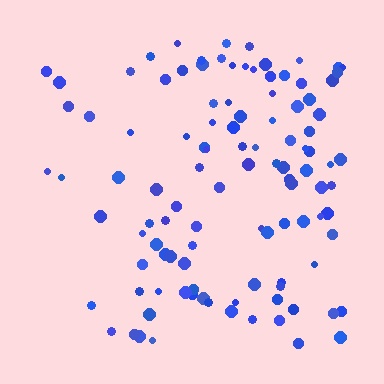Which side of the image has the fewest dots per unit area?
The left.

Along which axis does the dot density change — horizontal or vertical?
Horizontal.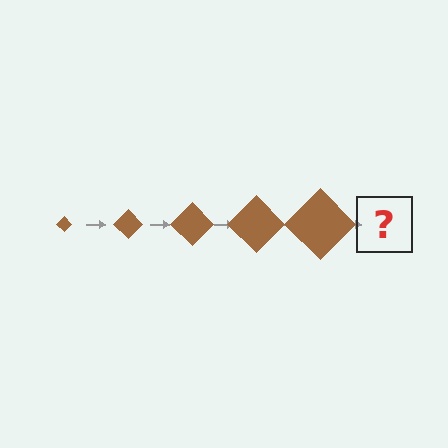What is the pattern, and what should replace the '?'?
The pattern is that the diamond gets progressively larger each step. The '?' should be a brown diamond, larger than the previous one.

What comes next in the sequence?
The next element should be a brown diamond, larger than the previous one.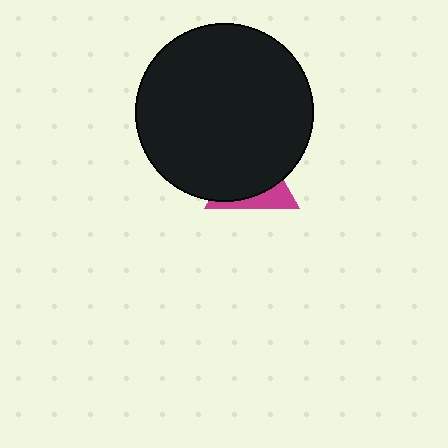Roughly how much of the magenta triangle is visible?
A small part of it is visible (roughly 31%).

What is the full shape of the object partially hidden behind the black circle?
The partially hidden object is a magenta triangle.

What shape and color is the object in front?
The object in front is a black circle.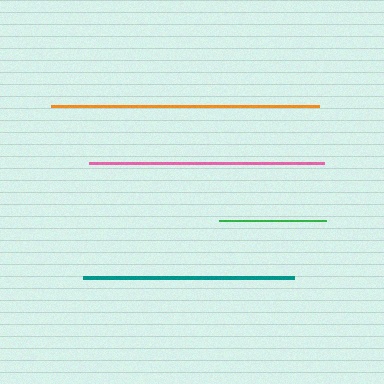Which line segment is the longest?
The orange line is the longest at approximately 268 pixels.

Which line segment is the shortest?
The green line is the shortest at approximately 106 pixels.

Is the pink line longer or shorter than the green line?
The pink line is longer than the green line.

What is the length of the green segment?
The green segment is approximately 106 pixels long.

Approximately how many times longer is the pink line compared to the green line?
The pink line is approximately 2.2 times the length of the green line.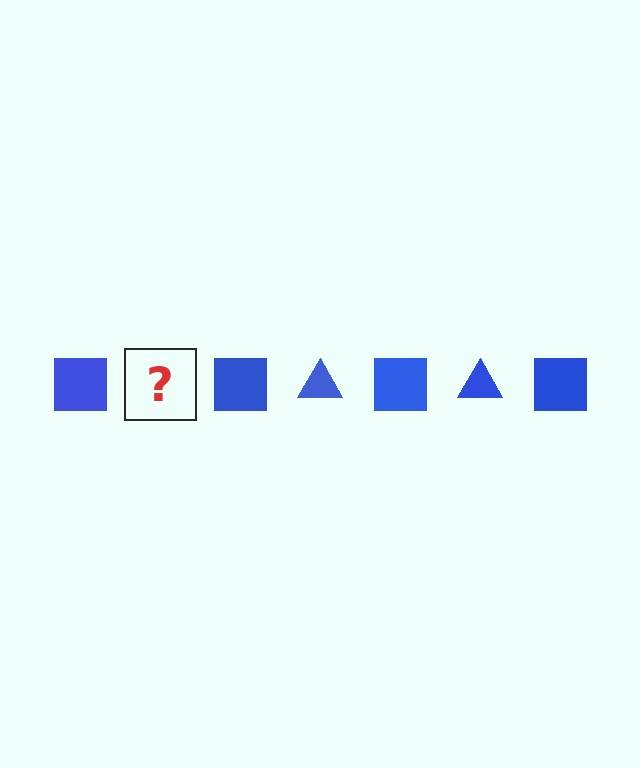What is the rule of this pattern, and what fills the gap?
The rule is that the pattern cycles through square, triangle shapes in blue. The gap should be filled with a blue triangle.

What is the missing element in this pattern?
The missing element is a blue triangle.